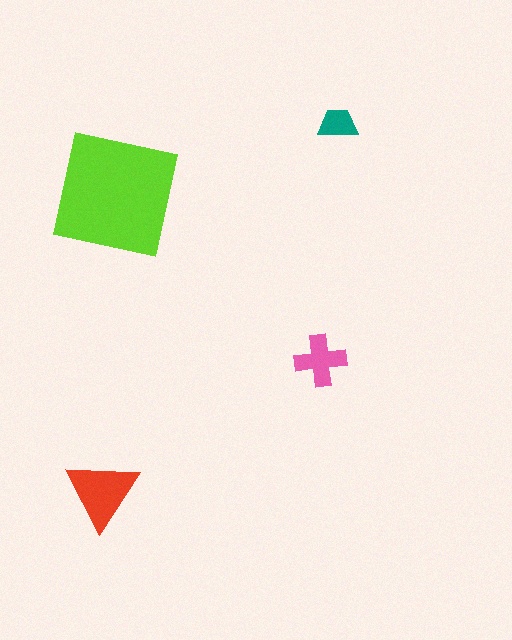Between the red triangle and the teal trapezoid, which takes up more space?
The red triangle.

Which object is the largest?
The lime square.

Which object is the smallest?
The teal trapezoid.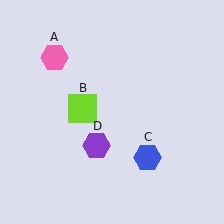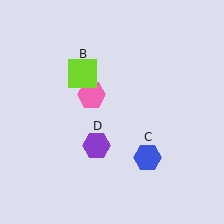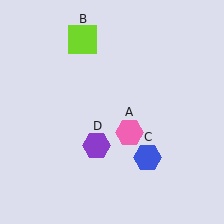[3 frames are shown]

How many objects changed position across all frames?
2 objects changed position: pink hexagon (object A), lime square (object B).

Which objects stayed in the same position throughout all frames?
Blue hexagon (object C) and purple hexagon (object D) remained stationary.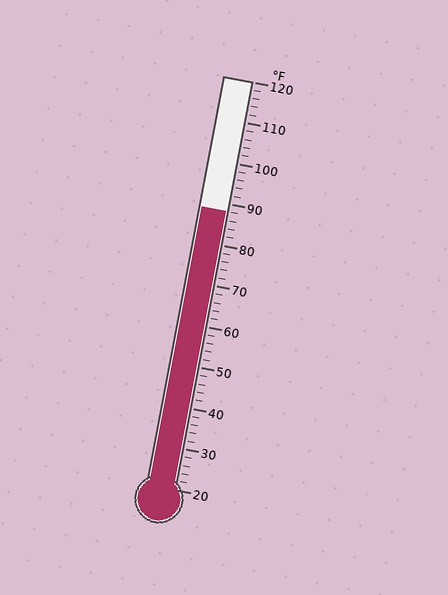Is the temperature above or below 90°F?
The temperature is below 90°F.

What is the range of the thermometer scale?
The thermometer scale ranges from 20°F to 120°F.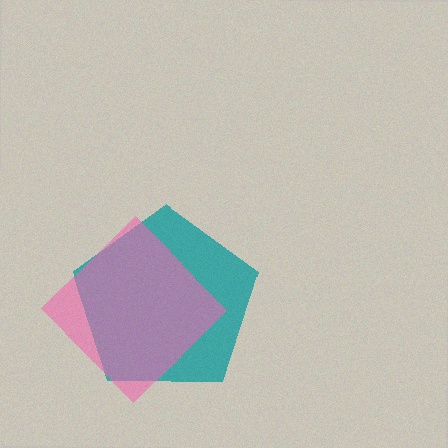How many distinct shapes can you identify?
There are 2 distinct shapes: a teal pentagon, a pink diamond.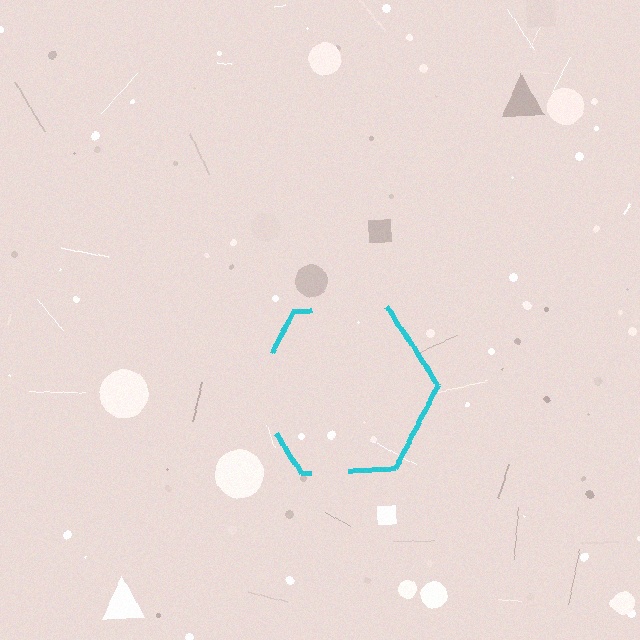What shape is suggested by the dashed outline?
The dashed outline suggests a hexagon.